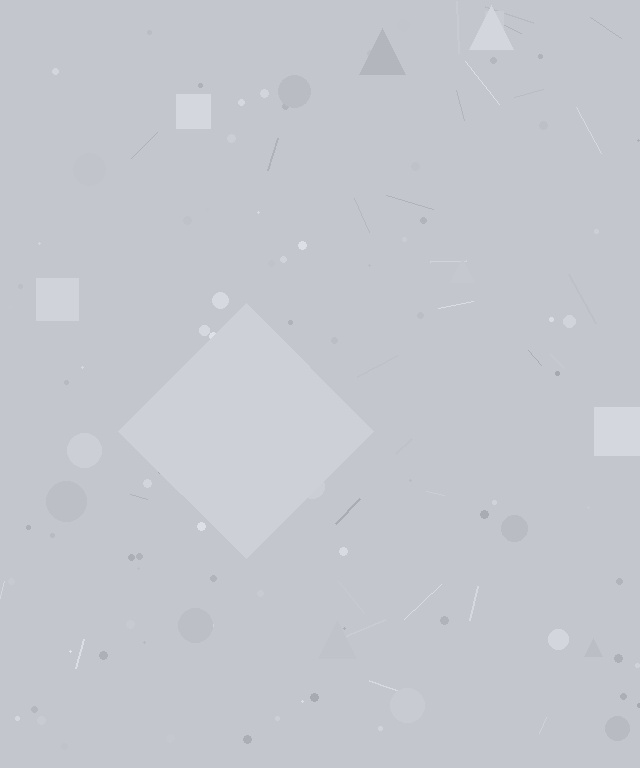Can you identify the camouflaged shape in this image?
The camouflaged shape is a diamond.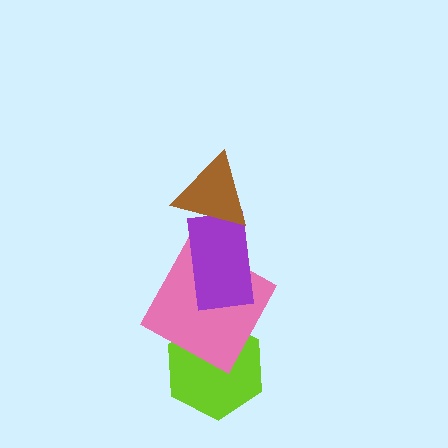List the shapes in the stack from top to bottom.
From top to bottom: the brown triangle, the purple rectangle, the pink square, the lime hexagon.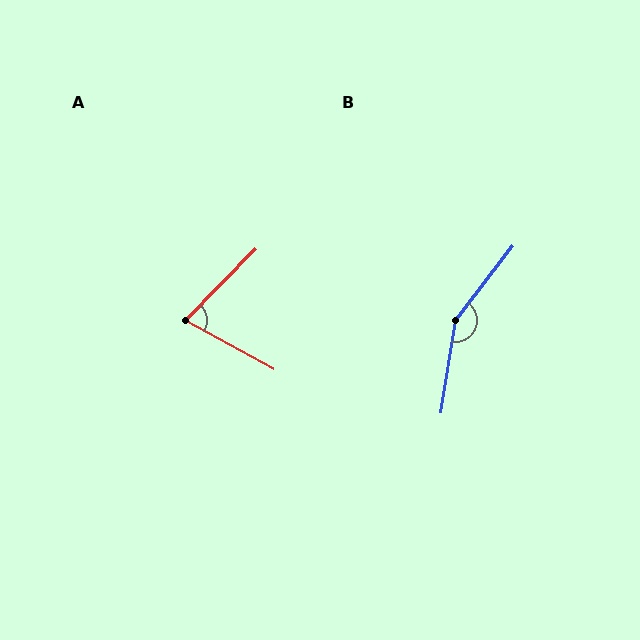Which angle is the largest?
B, at approximately 151 degrees.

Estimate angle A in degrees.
Approximately 74 degrees.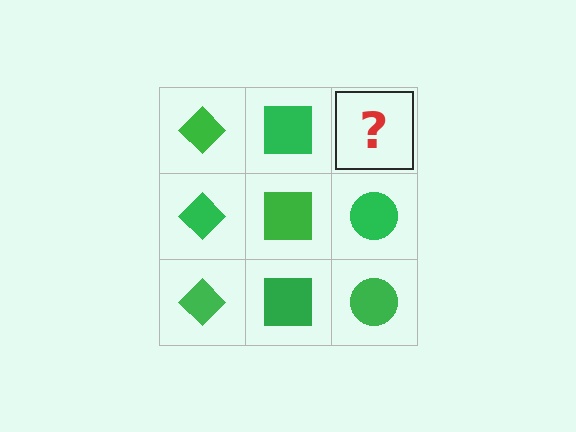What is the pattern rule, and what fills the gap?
The rule is that each column has a consistent shape. The gap should be filled with a green circle.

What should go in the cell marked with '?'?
The missing cell should contain a green circle.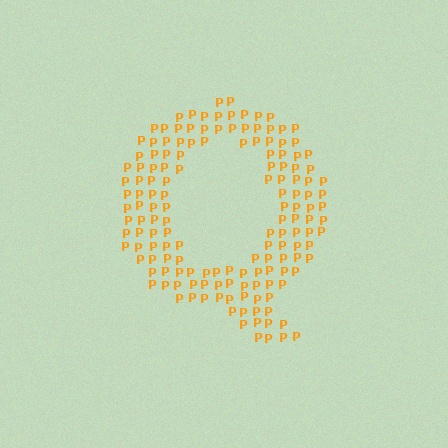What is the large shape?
The large shape is the letter Q.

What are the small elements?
The small elements are letter P's.